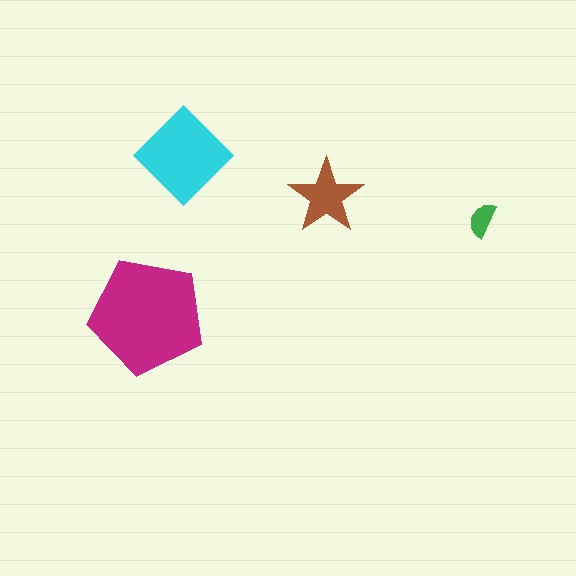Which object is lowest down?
The magenta pentagon is bottommost.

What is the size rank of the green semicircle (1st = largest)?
4th.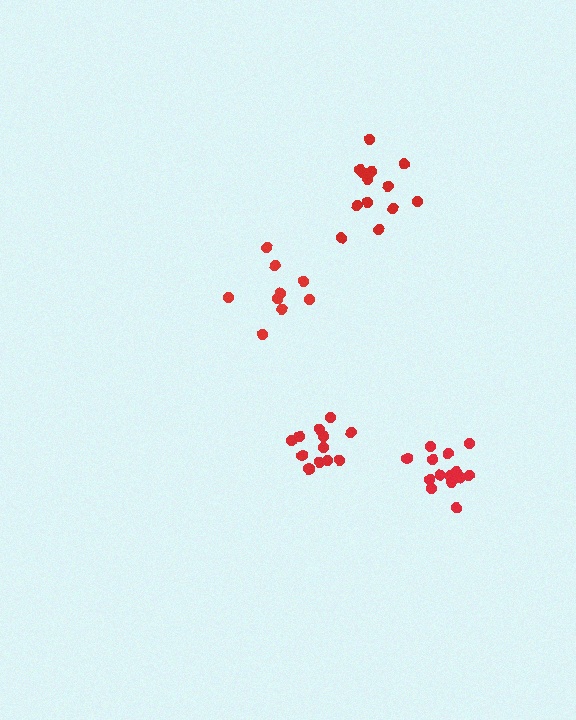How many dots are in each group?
Group 1: 13 dots, Group 2: 14 dots, Group 3: 15 dots, Group 4: 9 dots (51 total).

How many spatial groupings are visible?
There are 4 spatial groupings.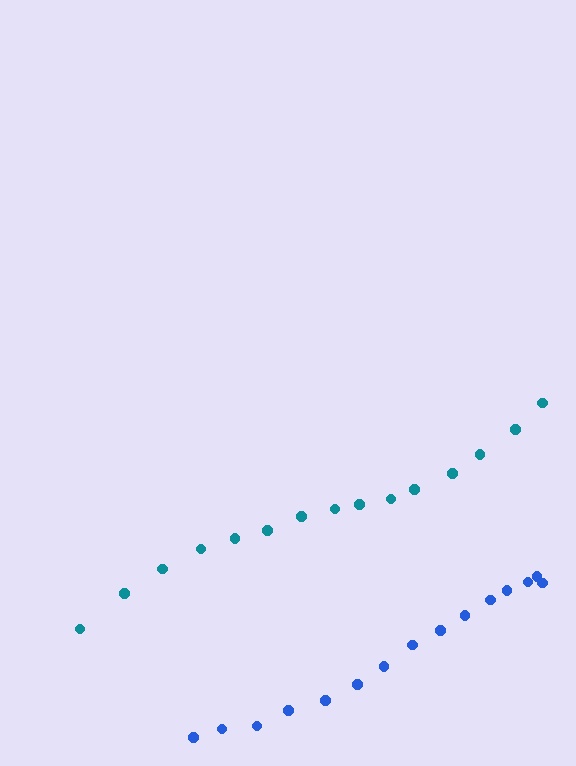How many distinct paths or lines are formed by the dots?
There are 2 distinct paths.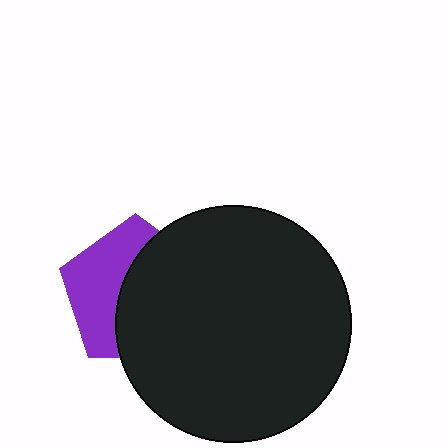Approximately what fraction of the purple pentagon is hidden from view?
Roughly 57% of the purple pentagon is hidden behind the black circle.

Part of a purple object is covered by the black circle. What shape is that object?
It is a pentagon.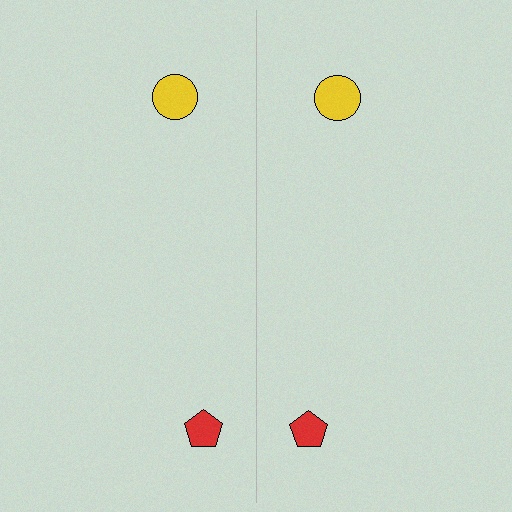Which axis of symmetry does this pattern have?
The pattern has a vertical axis of symmetry running through the center of the image.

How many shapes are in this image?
There are 4 shapes in this image.